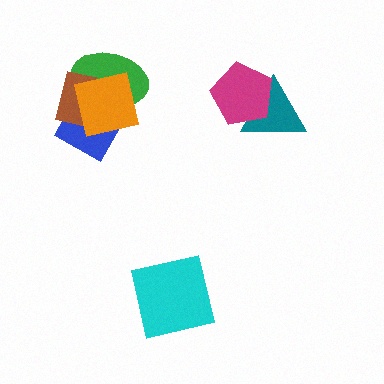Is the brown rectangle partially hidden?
Yes, it is partially covered by another shape.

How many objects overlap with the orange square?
3 objects overlap with the orange square.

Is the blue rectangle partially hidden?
Yes, it is partially covered by another shape.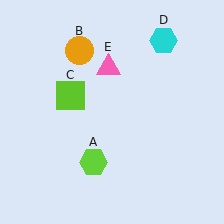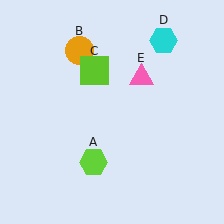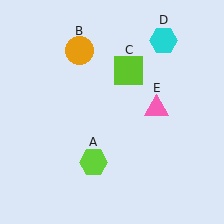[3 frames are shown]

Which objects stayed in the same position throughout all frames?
Lime hexagon (object A) and orange circle (object B) and cyan hexagon (object D) remained stationary.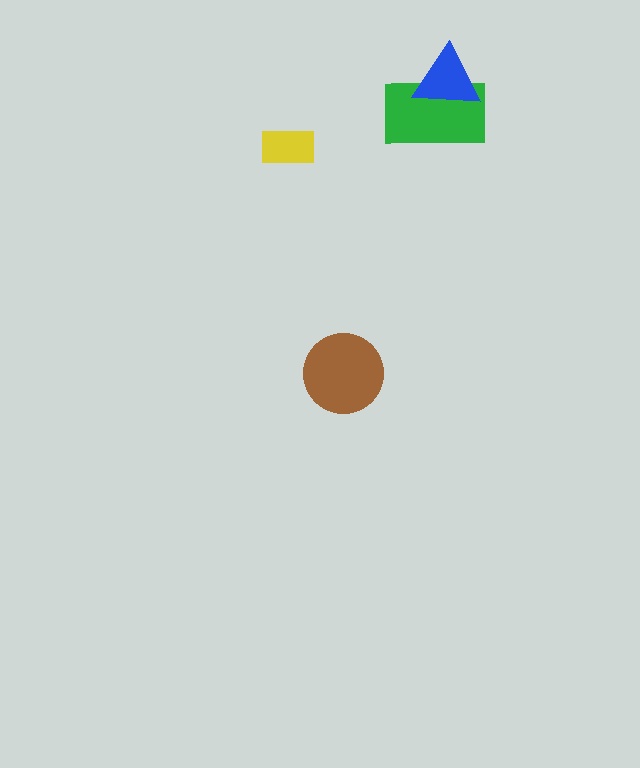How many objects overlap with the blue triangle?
1 object overlaps with the blue triangle.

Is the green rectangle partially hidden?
Yes, it is partially covered by another shape.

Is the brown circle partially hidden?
No, no other shape covers it.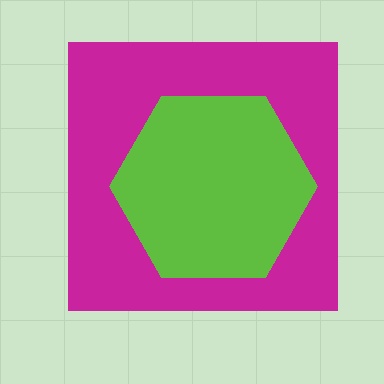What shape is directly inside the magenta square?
The lime hexagon.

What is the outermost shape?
The magenta square.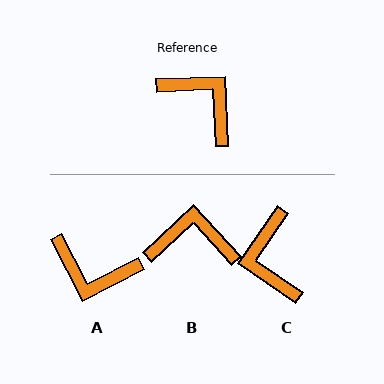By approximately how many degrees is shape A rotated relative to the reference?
Approximately 155 degrees clockwise.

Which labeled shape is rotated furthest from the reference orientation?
A, about 155 degrees away.